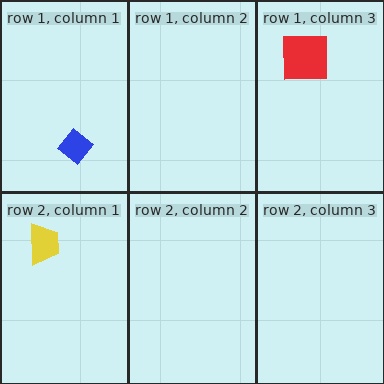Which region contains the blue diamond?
The row 1, column 1 region.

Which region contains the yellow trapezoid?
The row 2, column 1 region.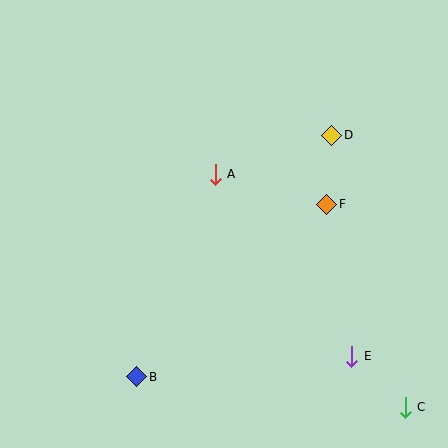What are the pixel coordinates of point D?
Point D is at (332, 135).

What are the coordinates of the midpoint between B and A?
The midpoint between B and A is at (176, 275).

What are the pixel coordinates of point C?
Point C is at (405, 407).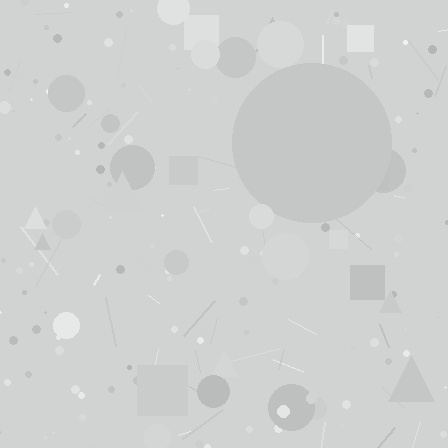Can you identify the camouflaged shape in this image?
The camouflaged shape is a circle.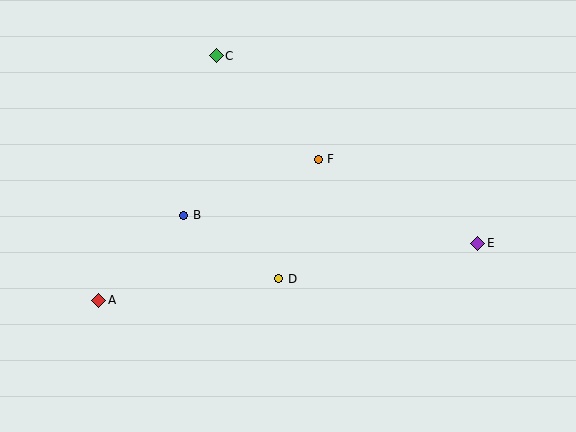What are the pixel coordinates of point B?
Point B is at (184, 215).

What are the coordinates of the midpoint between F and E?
The midpoint between F and E is at (398, 201).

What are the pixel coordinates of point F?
Point F is at (318, 159).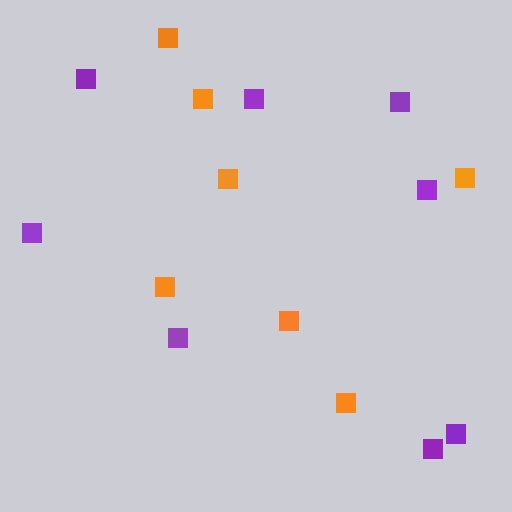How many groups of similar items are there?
There are 2 groups: one group of purple squares (8) and one group of orange squares (7).